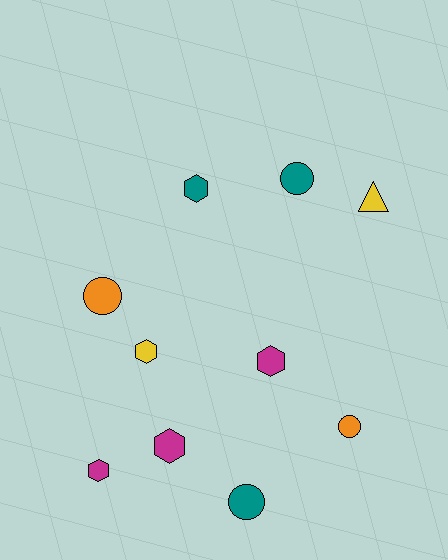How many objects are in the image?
There are 10 objects.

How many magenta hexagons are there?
There are 3 magenta hexagons.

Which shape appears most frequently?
Hexagon, with 5 objects.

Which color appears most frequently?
Teal, with 3 objects.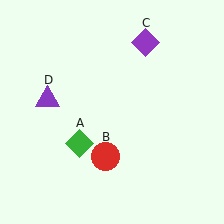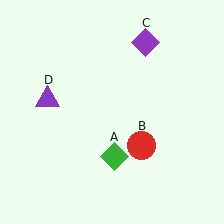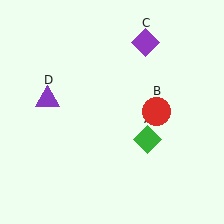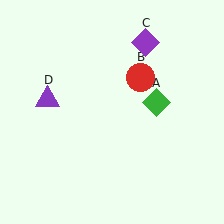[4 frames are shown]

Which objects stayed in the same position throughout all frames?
Purple diamond (object C) and purple triangle (object D) remained stationary.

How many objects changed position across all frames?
2 objects changed position: green diamond (object A), red circle (object B).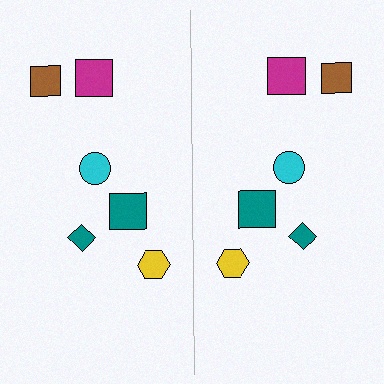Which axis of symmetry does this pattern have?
The pattern has a vertical axis of symmetry running through the center of the image.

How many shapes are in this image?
There are 12 shapes in this image.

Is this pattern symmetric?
Yes, this pattern has bilateral (reflection) symmetry.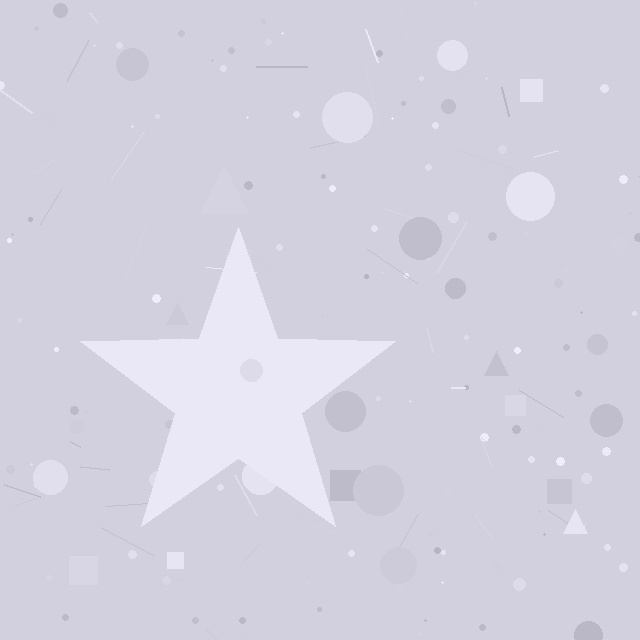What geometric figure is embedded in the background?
A star is embedded in the background.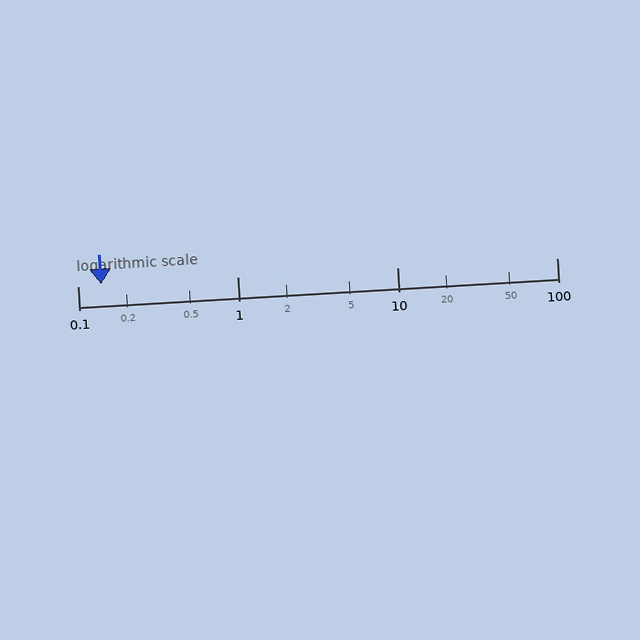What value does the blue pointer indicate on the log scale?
The pointer indicates approximately 0.14.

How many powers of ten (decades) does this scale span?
The scale spans 3 decades, from 0.1 to 100.